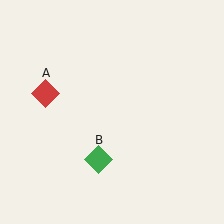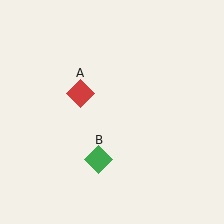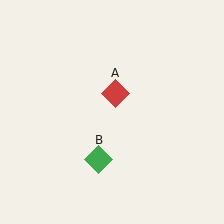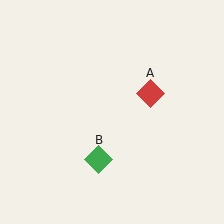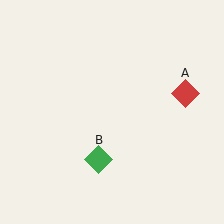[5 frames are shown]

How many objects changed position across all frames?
1 object changed position: red diamond (object A).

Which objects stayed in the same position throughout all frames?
Green diamond (object B) remained stationary.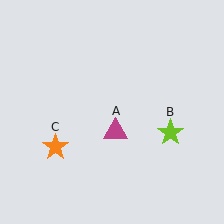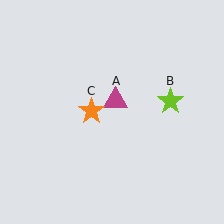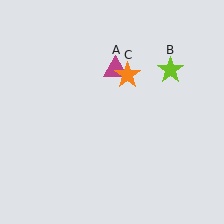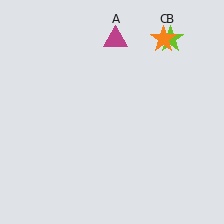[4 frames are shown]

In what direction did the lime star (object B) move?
The lime star (object B) moved up.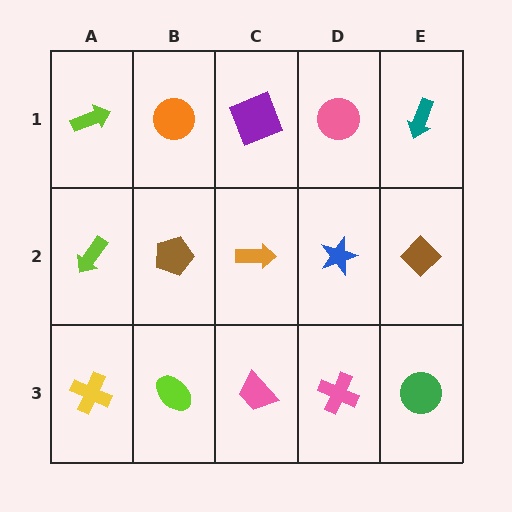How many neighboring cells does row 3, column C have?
3.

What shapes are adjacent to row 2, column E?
A teal arrow (row 1, column E), a green circle (row 3, column E), a blue star (row 2, column D).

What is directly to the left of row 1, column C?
An orange circle.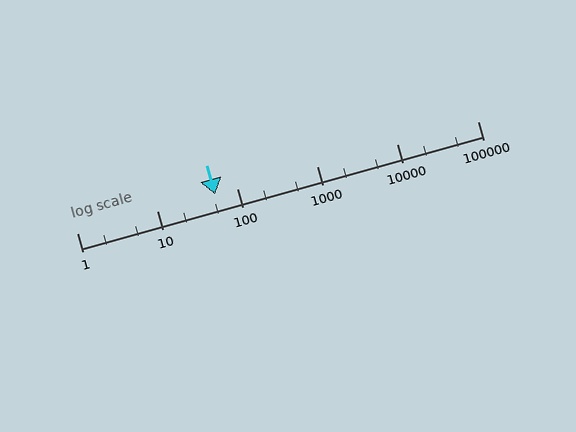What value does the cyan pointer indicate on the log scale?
The pointer indicates approximately 53.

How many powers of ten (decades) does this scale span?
The scale spans 5 decades, from 1 to 100000.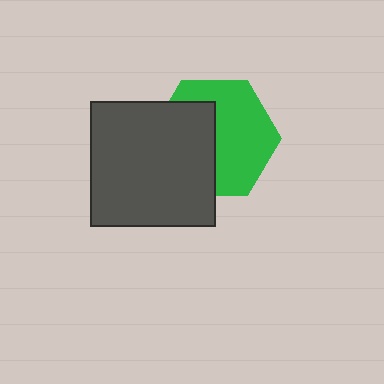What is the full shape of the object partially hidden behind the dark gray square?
The partially hidden object is a green hexagon.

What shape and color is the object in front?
The object in front is a dark gray square.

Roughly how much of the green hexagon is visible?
About half of it is visible (roughly 57%).